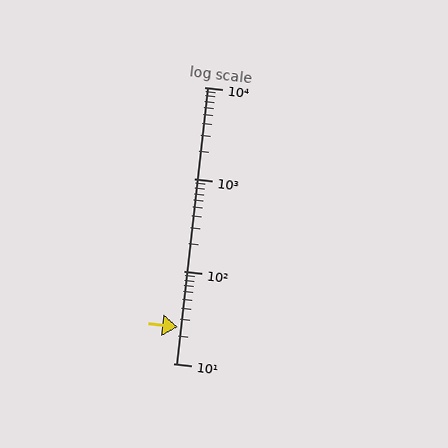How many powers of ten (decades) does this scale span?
The scale spans 3 decades, from 10 to 10000.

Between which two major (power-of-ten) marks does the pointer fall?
The pointer is between 10 and 100.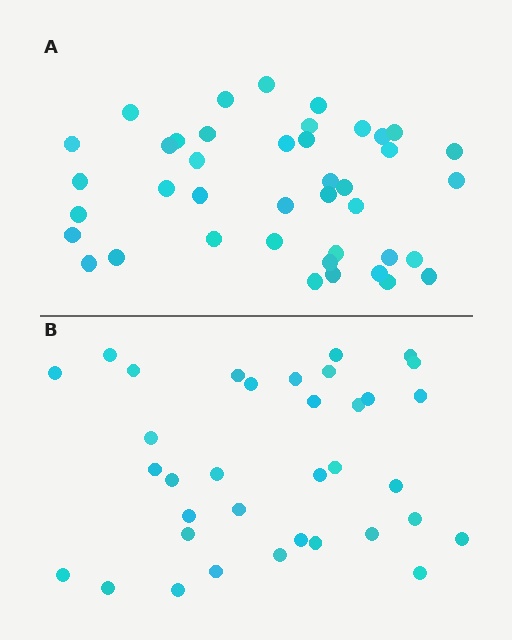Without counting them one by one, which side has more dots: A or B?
Region A (the top region) has more dots.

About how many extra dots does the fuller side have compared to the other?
Region A has about 6 more dots than region B.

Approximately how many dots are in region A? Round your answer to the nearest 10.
About 40 dots. (The exact count is 41, which rounds to 40.)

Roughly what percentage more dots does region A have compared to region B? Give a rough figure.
About 15% more.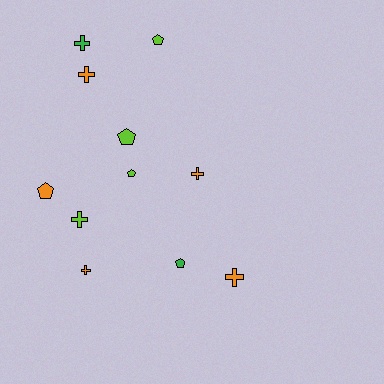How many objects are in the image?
There are 11 objects.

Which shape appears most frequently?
Cross, with 6 objects.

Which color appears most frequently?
Orange, with 5 objects.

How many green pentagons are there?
There is 1 green pentagon.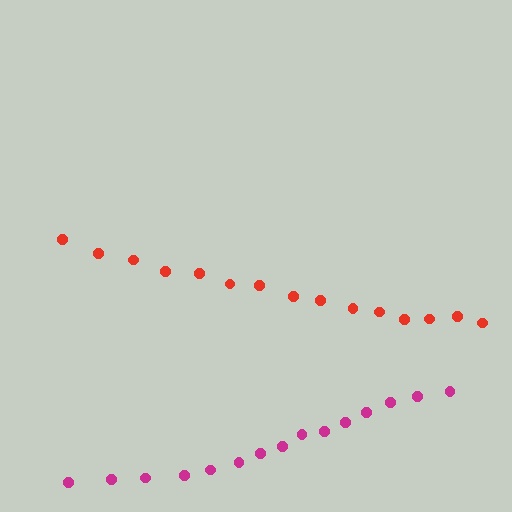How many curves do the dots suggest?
There are 2 distinct paths.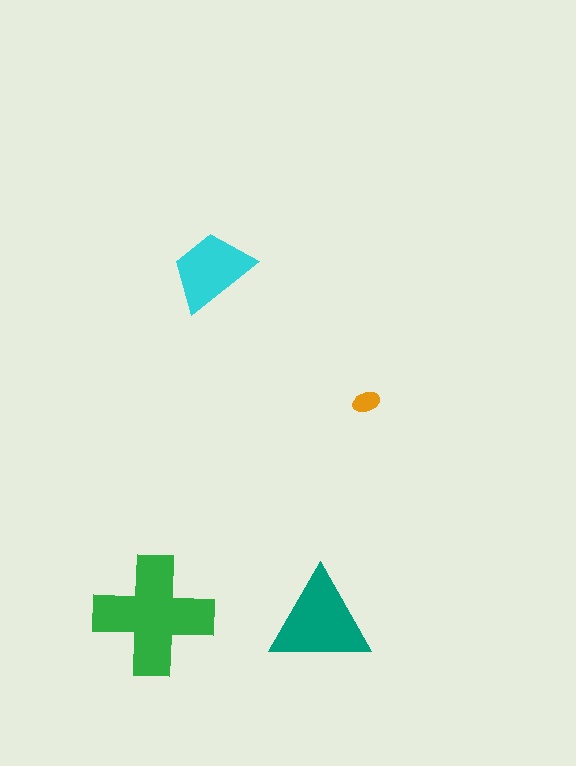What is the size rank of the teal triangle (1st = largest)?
2nd.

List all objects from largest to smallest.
The green cross, the teal triangle, the cyan trapezoid, the orange ellipse.